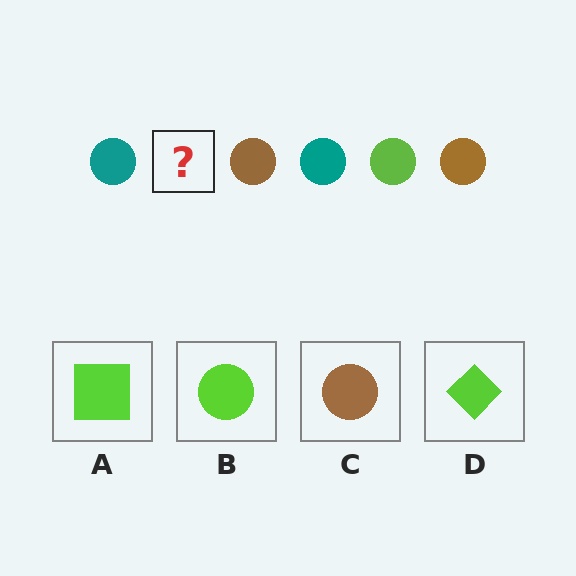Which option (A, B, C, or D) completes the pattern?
B.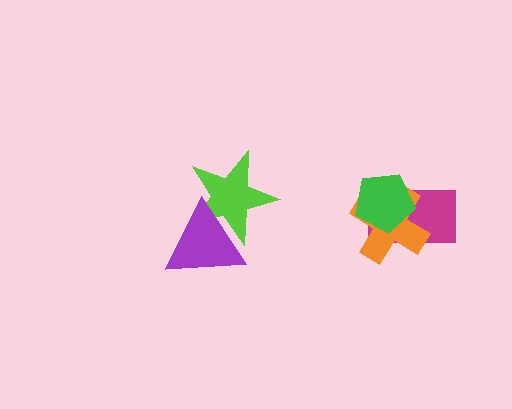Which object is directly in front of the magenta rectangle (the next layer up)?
The orange cross is directly in front of the magenta rectangle.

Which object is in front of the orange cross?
The green pentagon is in front of the orange cross.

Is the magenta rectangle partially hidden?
Yes, it is partially covered by another shape.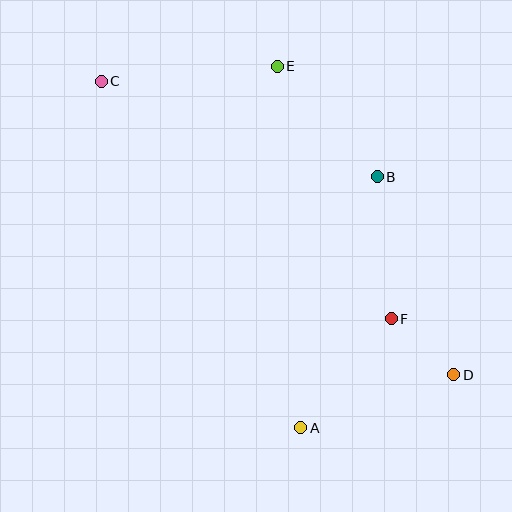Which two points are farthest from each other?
Points C and D are farthest from each other.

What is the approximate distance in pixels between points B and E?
The distance between B and E is approximately 149 pixels.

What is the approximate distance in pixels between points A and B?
The distance between A and B is approximately 263 pixels.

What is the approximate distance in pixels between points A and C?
The distance between A and C is approximately 400 pixels.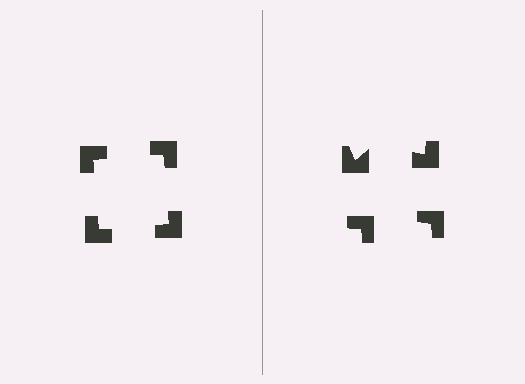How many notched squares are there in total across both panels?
8 — 4 on each side.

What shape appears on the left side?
An illusory square.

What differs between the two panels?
The notched squares are positioned identically on both sides; only the wedge orientations differ. On the left they align to a square; on the right they are misaligned.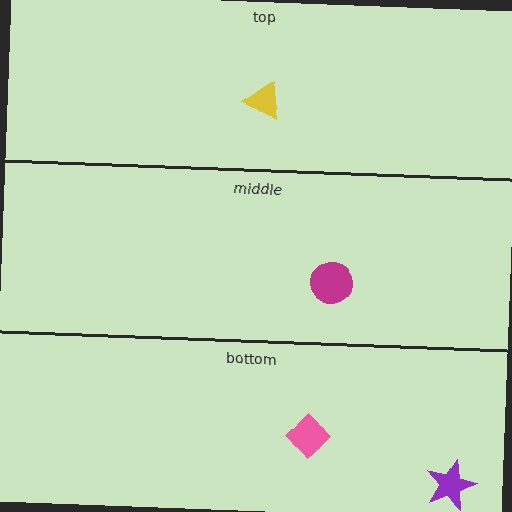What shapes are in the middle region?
The magenta circle.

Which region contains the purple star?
The bottom region.